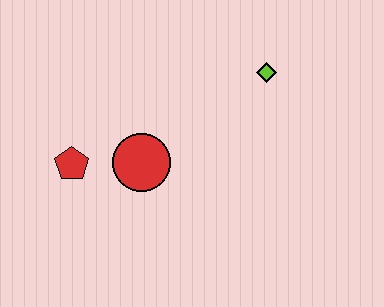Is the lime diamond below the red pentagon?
No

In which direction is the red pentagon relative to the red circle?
The red pentagon is to the left of the red circle.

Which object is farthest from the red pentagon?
The lime diamond is farthest from the red pentagon.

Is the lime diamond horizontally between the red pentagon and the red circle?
No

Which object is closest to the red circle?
The red pentagon is closest to the red circle.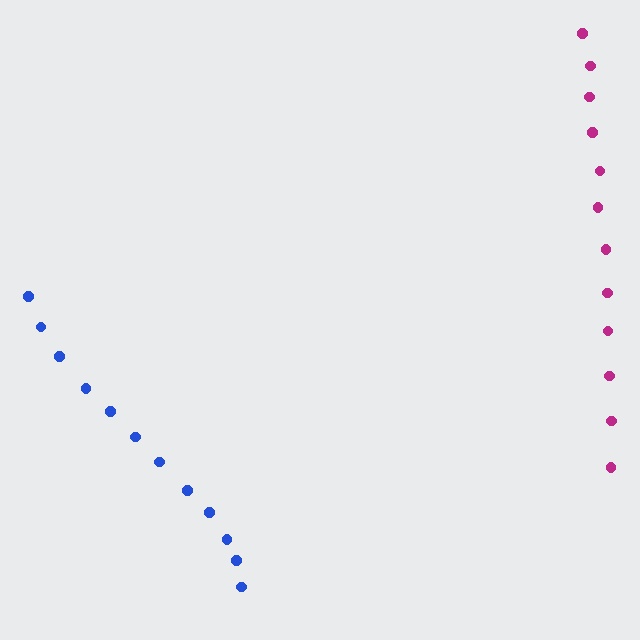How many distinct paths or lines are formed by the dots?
There are 2 distinct paths.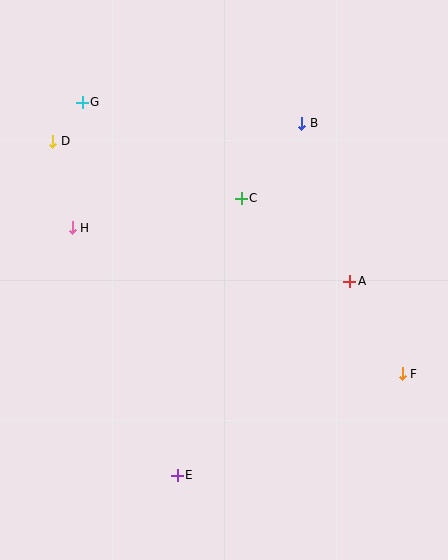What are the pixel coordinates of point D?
Point D is at (53, 141).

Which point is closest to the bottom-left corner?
Point E is closest to the bottom-left corner.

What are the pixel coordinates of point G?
Point G is at (82, 102).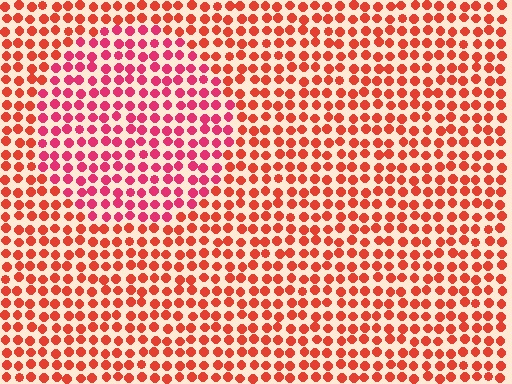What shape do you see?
I see a circle.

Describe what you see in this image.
The image is filled with small red elements in a uniform arrangement. A circle-shaped region is visible where the elements are tinted to a slightly different hue, forming a subtle color boundary.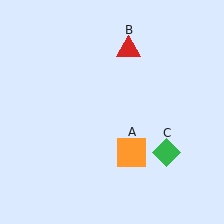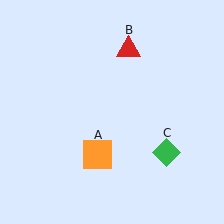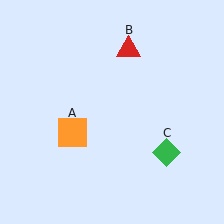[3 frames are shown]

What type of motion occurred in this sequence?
The orange square (object A) rotated clockwise around the center of the scene.